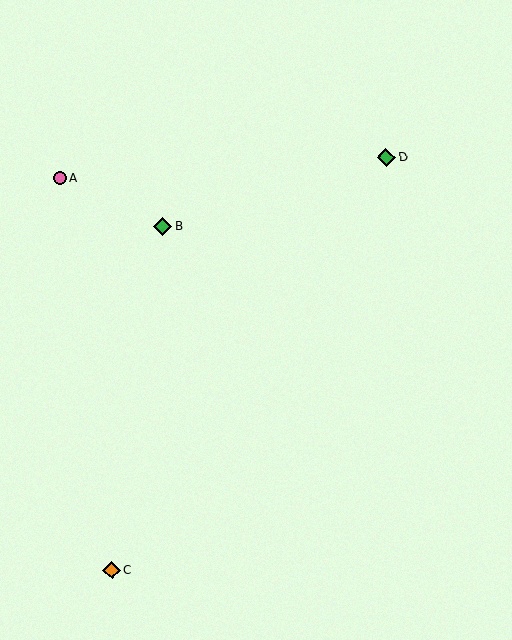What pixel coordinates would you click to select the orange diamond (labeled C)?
Click at (112, 570) to select the orange diamond C.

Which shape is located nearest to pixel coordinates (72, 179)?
The pink circle (labeled A) at (60, 178) is nearest to that location.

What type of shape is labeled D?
Shape D is a green diamond.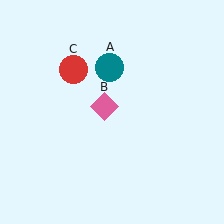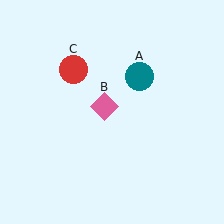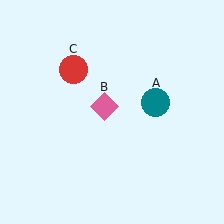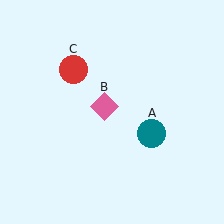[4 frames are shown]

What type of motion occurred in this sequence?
The teal circle (object A) rotated clockwise around the center of the scene.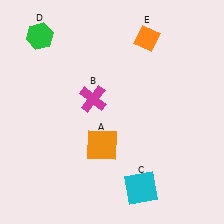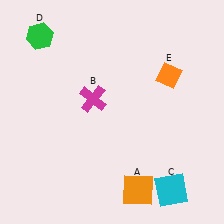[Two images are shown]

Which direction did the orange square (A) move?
The orange square (A) moved down.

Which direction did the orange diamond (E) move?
The orange diamond (E) moved down.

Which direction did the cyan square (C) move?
The cyan square (C) moved right.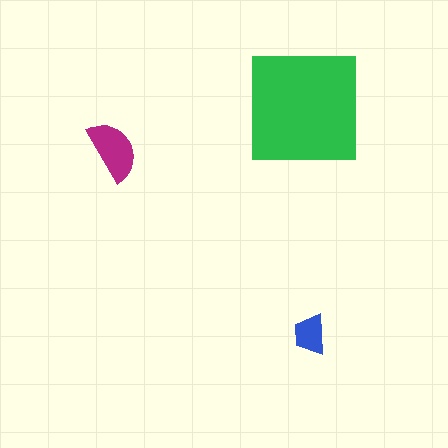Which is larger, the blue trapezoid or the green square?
The green square.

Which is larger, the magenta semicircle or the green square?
The green square.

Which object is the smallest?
The blue trapezoid.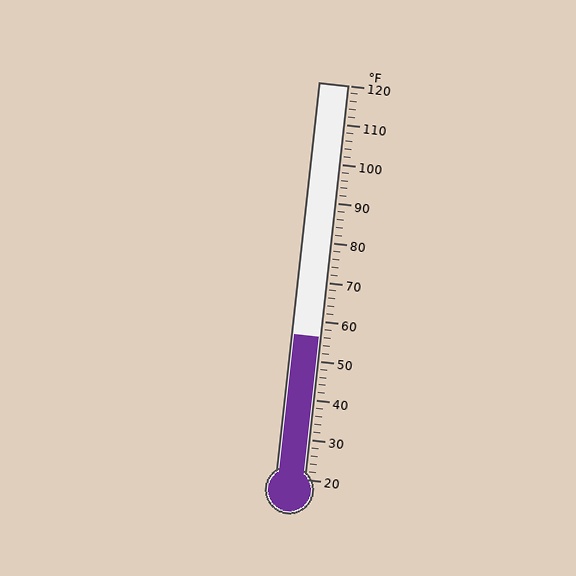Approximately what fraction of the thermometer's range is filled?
The thermometer is filled to approximately 35% of its range.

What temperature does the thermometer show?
The thermometer shows approximately 56°F.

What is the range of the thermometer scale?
The thermometer scale ranges from 20°F to 120°F.